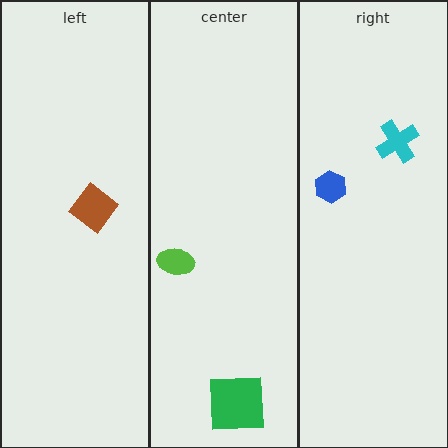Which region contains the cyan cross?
The right region.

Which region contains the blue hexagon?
The right region.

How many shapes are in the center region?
2.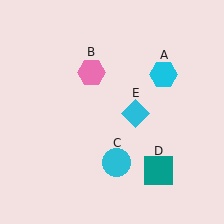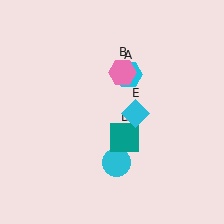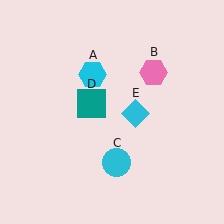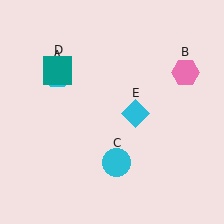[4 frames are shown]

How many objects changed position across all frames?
3 objects changed position: cyan hexagon (object A), pink hexagon (object B), teal square (object D).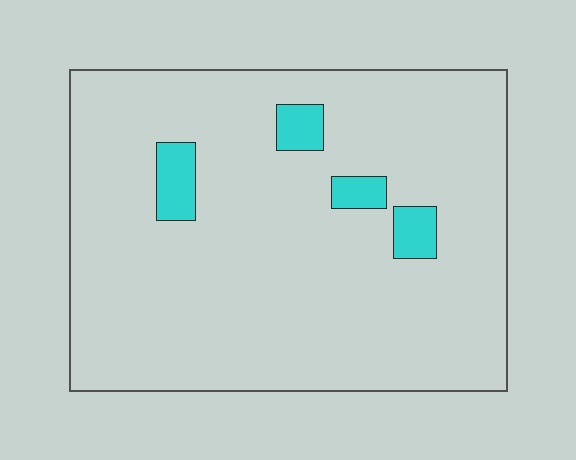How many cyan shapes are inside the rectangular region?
4.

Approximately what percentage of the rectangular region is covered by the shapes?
Approximately 5%.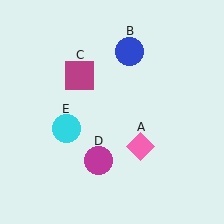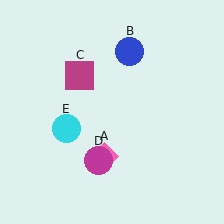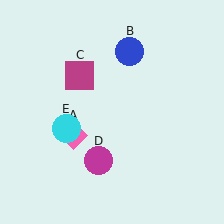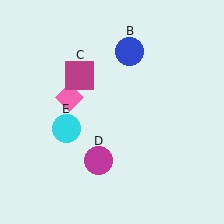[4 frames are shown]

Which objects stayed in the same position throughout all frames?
Blue circle (object B) and magenta square (object C) and magenta circle (object D) and cyan circle (object E) remained stationary.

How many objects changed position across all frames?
1 object changed position: pink diamond (object A).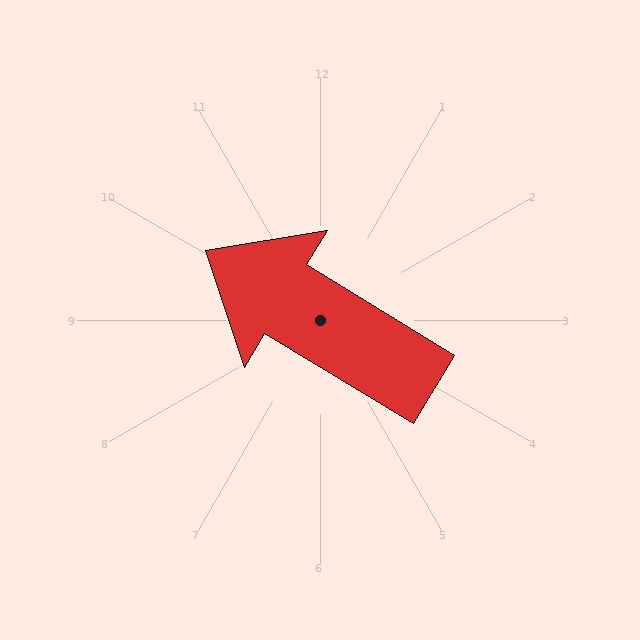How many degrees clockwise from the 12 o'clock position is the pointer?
Approximately 301 degrees.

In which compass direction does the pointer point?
Northwest.